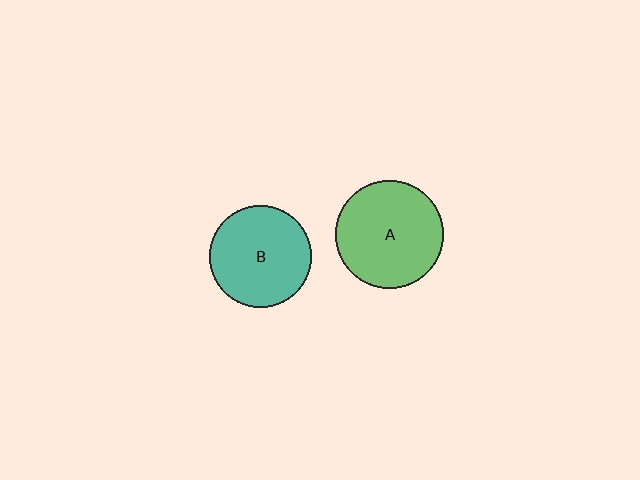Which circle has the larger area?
Circle A (green).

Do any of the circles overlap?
No, none of the circles overlap.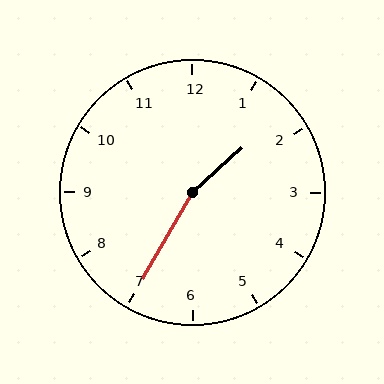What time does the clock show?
1:35.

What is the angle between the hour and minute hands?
Approximately 162 degrees.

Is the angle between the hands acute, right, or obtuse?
It is obtuse.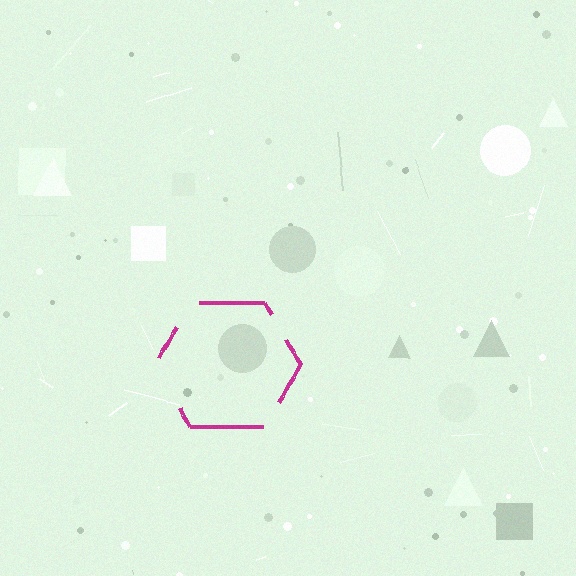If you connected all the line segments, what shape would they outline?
They would outline a hexagon.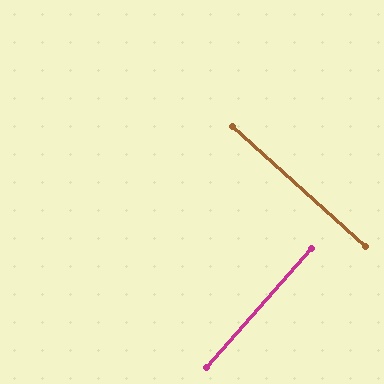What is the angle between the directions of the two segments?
Approximately 89 degrees.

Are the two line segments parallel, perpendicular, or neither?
Perpendicular — they meet at approximately 89°.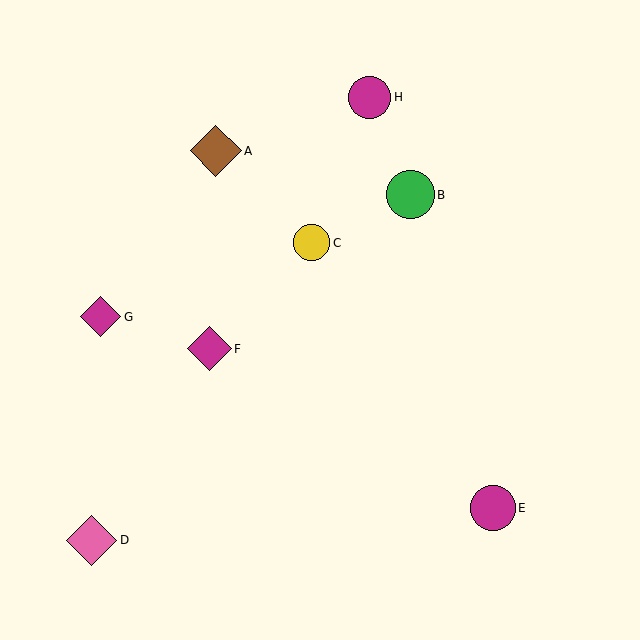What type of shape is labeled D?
Shape D is a pink diamond.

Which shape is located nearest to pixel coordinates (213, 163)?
The brown diamond (labeled A) at (216, 151) is nearest to that location.